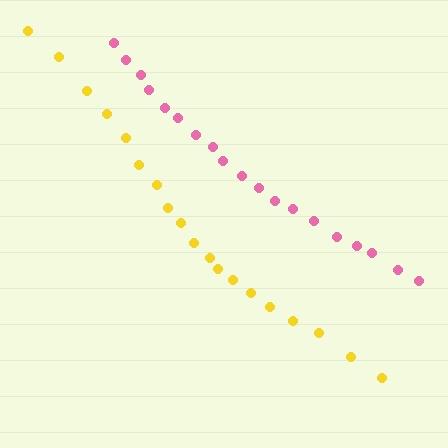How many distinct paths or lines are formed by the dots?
There are 2 distinct paths.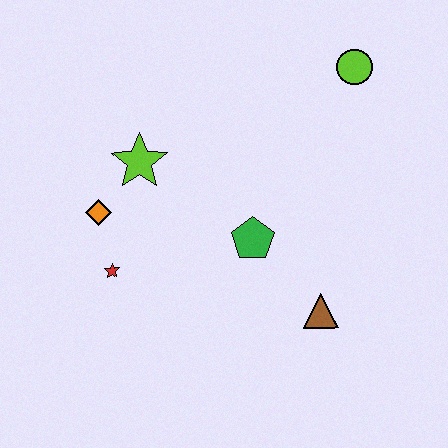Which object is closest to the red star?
The orange diamond is closest to the red star.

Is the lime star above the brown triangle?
Yes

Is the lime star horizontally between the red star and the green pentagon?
Yes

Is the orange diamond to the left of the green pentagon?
Yes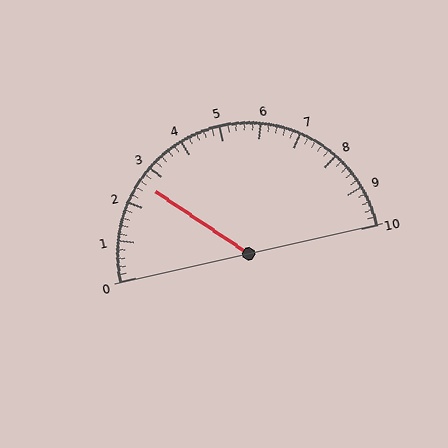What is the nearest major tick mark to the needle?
The nearest major tick mark is 3.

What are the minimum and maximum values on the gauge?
The gauge ranges from 0 to 10.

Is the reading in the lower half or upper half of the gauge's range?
The reading is in the lower half of the range (0 to 10).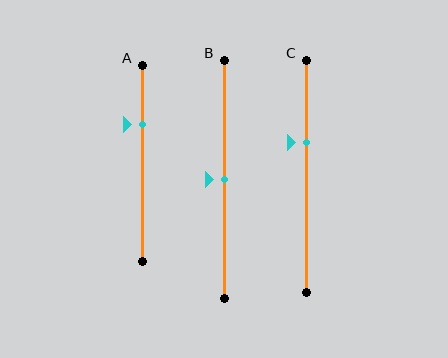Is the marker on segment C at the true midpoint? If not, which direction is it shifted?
No, the marker on segment C is shifted upward by about 14% of the segment length.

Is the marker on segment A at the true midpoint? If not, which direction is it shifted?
No, the marker on segment A is shifted upward by about 20% of the segment length.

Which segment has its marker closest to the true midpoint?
Segment B has its marker closest to the true midpoint.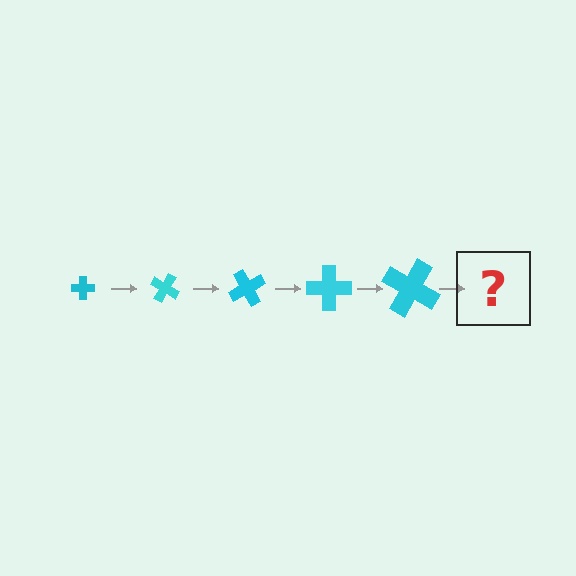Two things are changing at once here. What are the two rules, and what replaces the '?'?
The two rules are that the cross grows larger each step and it rotates 30 degrees each step. The '?' should be a cross, larger than the previous one and rotated 150 degrees from the start.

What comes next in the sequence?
The next element should be a cross, larger than the previous one and rotated 150 degrees from the start.